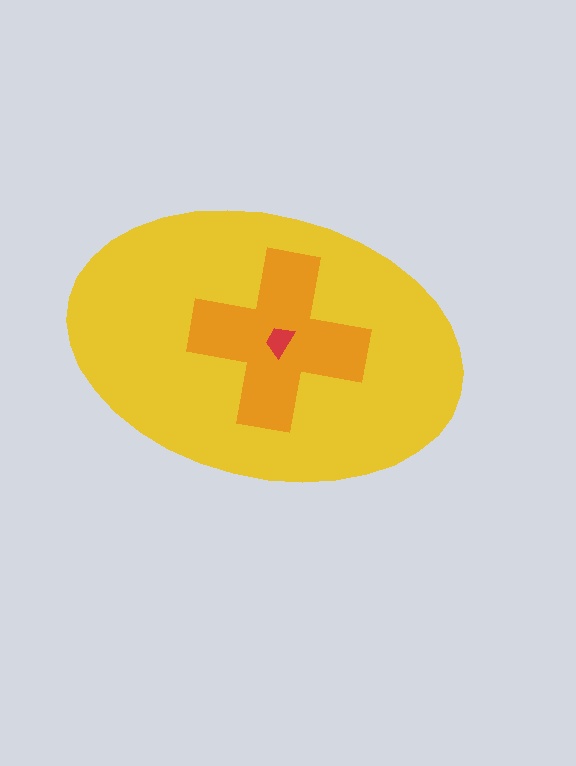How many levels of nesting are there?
3.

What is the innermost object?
The red trapezoid.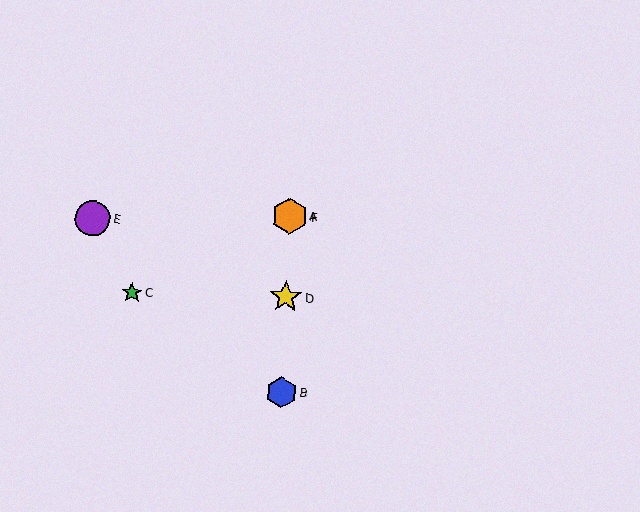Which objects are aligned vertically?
Objects A, B, D, F are aligned vertically.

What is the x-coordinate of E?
Object E is at x≈93.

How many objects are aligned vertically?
4 objects (A, B, D, F) are aligned vertically.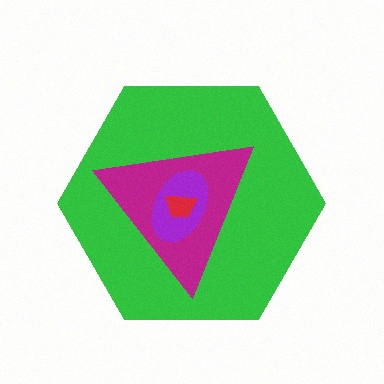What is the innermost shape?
The red trapezoid.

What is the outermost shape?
The green hexagon.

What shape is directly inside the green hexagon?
The magenta triangle.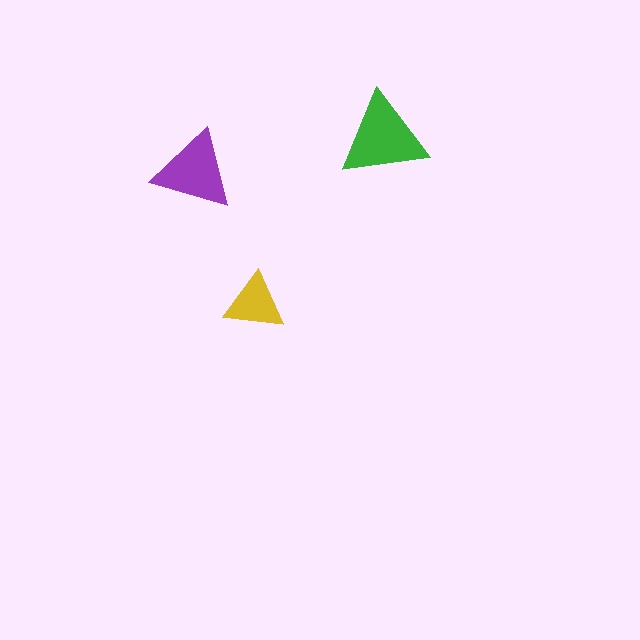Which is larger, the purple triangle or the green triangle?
The green one.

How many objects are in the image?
There are 3 objects in the image.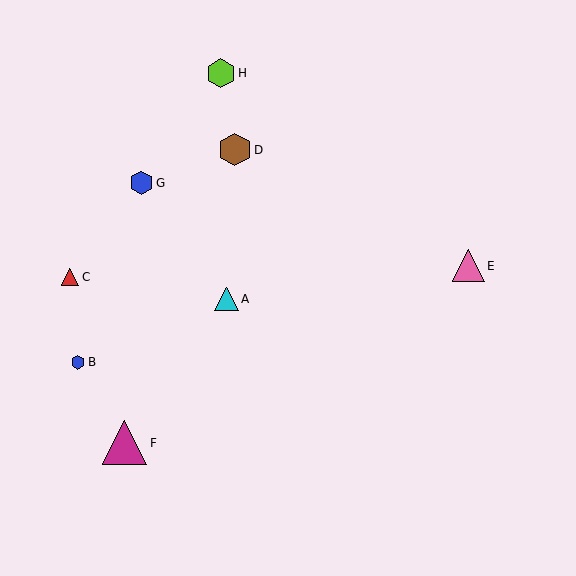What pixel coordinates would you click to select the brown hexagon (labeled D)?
Click at (235, 150) to select the brown hexagon D.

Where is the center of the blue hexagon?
The center of the blue hexagon is at (78, 362).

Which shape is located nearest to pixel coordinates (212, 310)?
The cyan triangle (labeled A) at (226, 299) is nearest to that location.